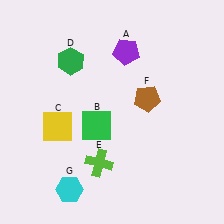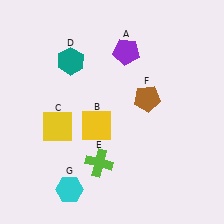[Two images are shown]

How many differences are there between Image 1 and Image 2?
There are 2 differences between the two images.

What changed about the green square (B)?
In Image 1, B is green. In Image 2, it changed to yellow.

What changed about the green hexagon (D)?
In Image 1, D is green. In Image 2, it changed to teal.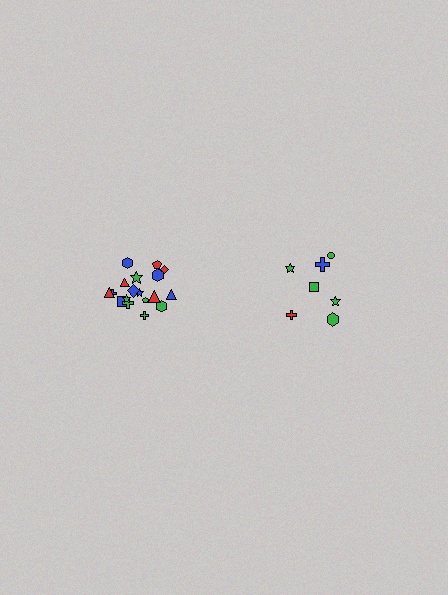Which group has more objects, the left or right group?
The left group.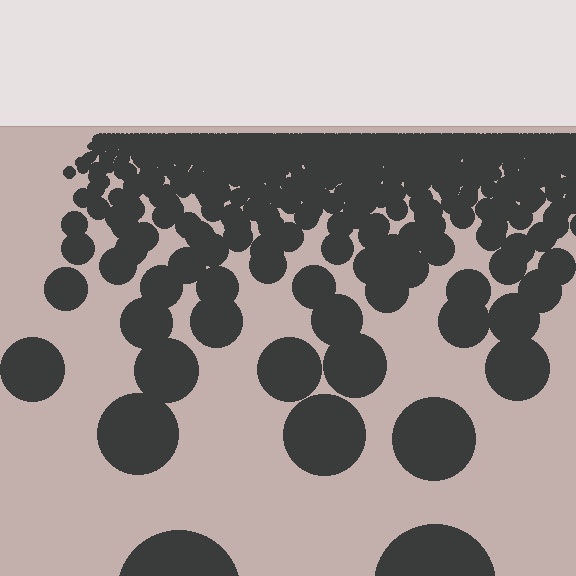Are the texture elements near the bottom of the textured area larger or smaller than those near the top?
Larger. Near the bottom, elements are closer to the viewer and appear at a bigger on-screen size.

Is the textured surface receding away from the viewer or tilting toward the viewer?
The surface is receding away from the viewer. Texture elements get smaller and denser toward the top.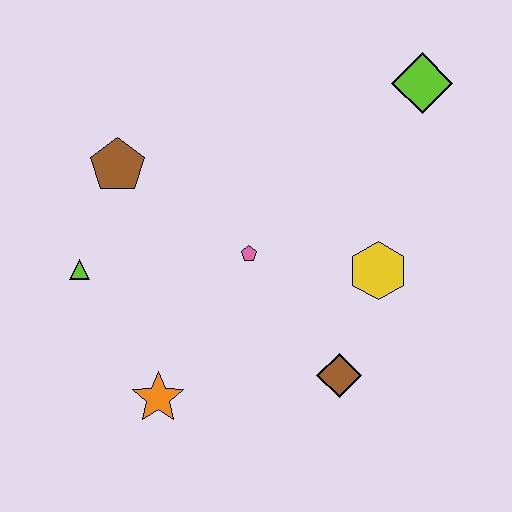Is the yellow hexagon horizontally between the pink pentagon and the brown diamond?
No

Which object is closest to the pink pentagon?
The yellow hexagon is closest to the pink pentagon.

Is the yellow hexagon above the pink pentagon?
No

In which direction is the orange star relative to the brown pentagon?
The orange star is below the brown pentagon.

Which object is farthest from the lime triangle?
The lime diamond is farthest from the lime triangle.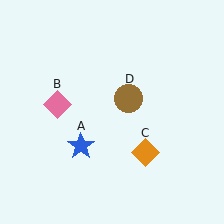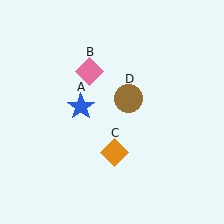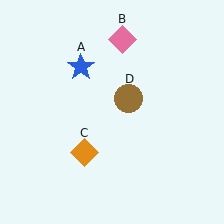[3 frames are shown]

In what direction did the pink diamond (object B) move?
The pink diamond (object B) moved up and to the right.